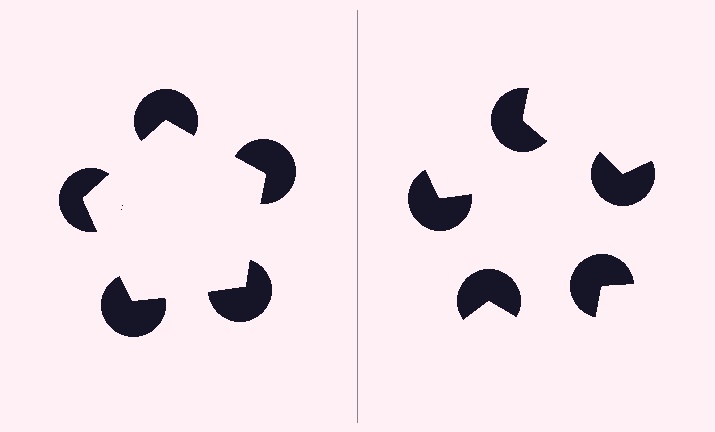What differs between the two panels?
The pac-man discs are positioned identically on both sides; only the wedge orientations differ. On the left they align to a pentagon; on the right they are misaligned.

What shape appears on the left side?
An illusory pentagon.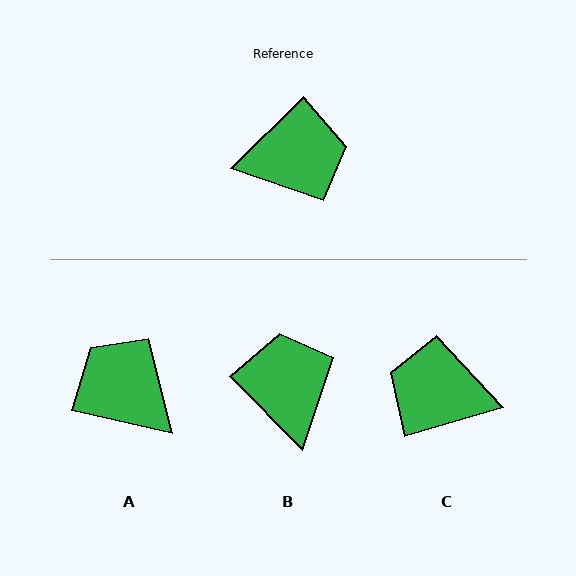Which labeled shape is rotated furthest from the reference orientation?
C, about 152 degrees away.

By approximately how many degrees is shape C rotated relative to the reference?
Approximately 152 degrees counter-clockwise.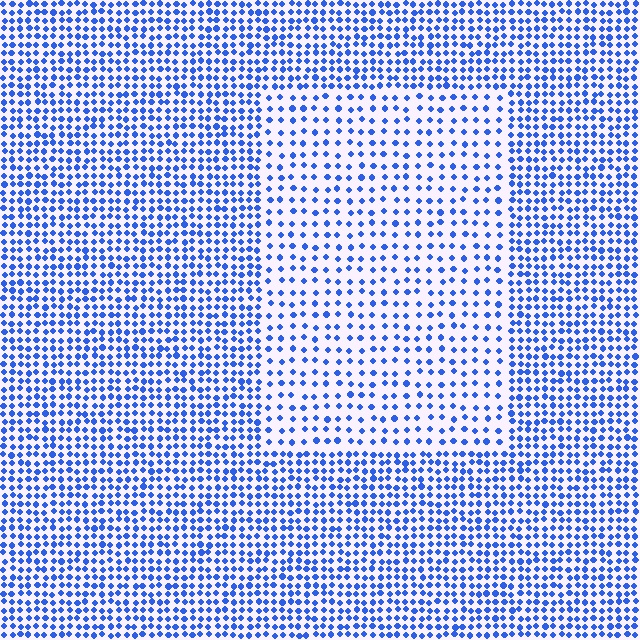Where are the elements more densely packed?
The elements are more densely packed outside the rectangle boundary.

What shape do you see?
I see a rectangle.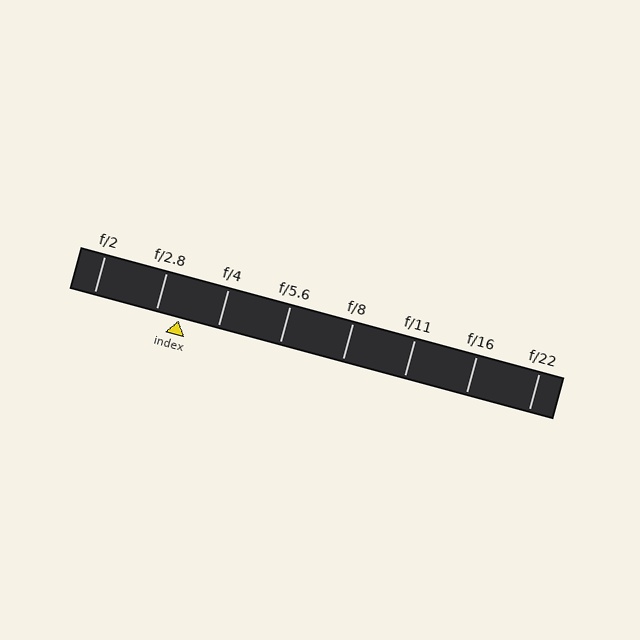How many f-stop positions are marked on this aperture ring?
There are 8 f-stop positions marked.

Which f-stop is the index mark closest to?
The index mark is closest to f/2.8.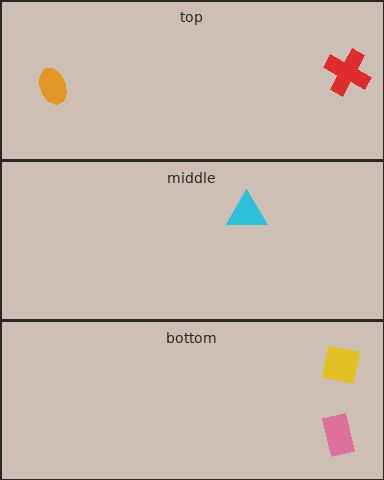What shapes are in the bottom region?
The yellow square, the pink rectangle.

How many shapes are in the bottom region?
2.